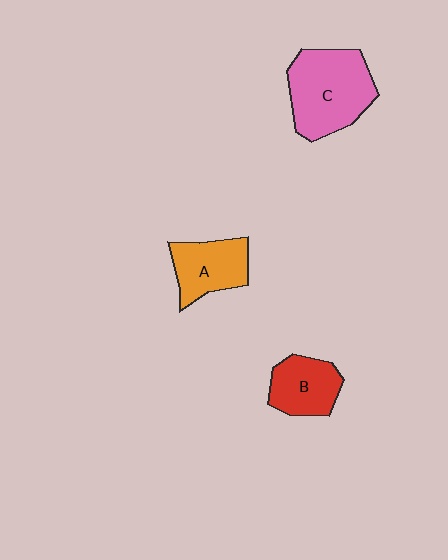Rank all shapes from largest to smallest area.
From largest to smallest: C (pink), A (orange), B (red).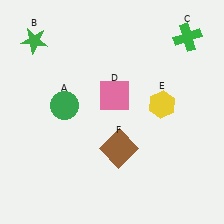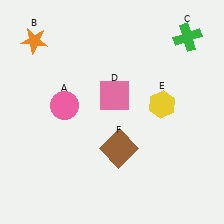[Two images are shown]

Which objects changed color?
A changed from green to pink. B changed from green to orange.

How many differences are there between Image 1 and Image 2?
There are 2 differences between the two images.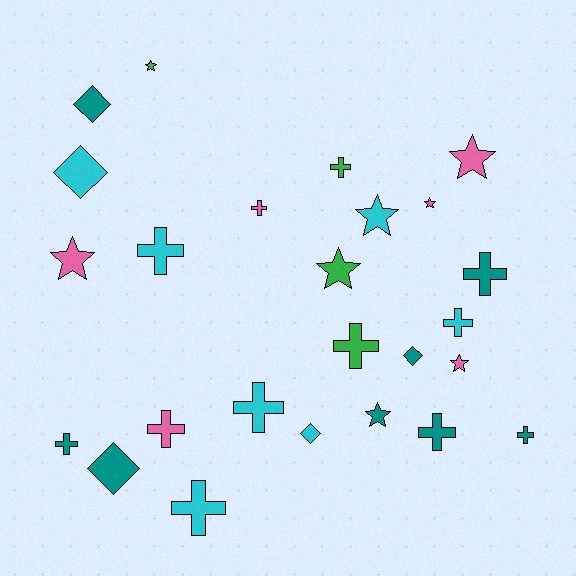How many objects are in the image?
There are 25 objects.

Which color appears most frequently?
Teal, with 8 objects.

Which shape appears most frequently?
Cross, with 12 objects.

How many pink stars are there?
There are 4 pink stars.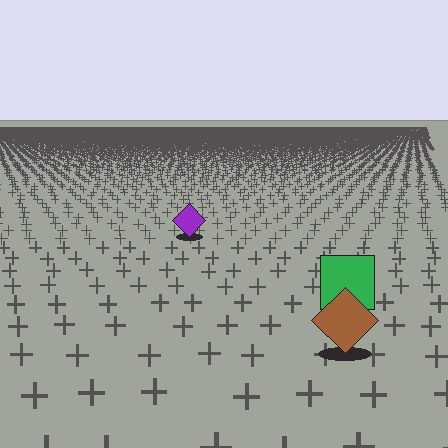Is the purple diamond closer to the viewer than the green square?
No. The green square is closer — you can tell from the texture gradient: the ground texture is coarser near it.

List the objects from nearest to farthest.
From nearest to farthest: the brown diamond, the green square, the purple diamond.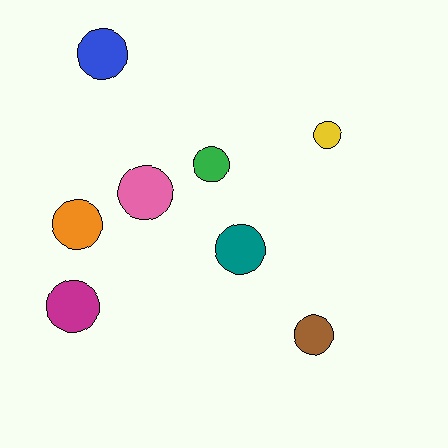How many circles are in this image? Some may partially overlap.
There are 8 circles.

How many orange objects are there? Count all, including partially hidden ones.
There is 1 orange object.